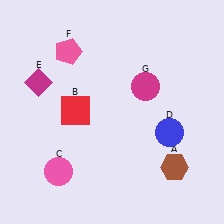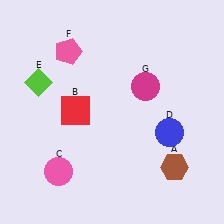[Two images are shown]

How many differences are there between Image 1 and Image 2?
There is 1 difference between the two images.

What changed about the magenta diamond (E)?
In Image 1, E is magenta. In Image 2, it changed to lime.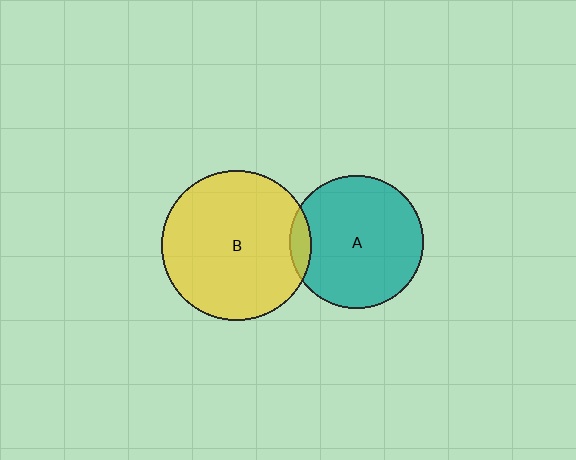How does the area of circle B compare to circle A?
Approximately 1.3 times.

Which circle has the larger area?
Circle B (yellow).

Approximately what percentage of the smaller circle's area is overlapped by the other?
Approximately 10%.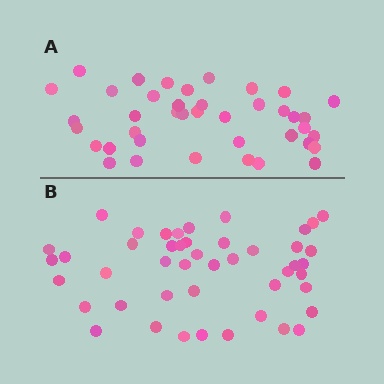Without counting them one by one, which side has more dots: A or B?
Region B (the bottom region) has more dots.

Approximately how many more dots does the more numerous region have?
Region B has about 6 more dots than region A.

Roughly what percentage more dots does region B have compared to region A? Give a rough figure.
About 15% more.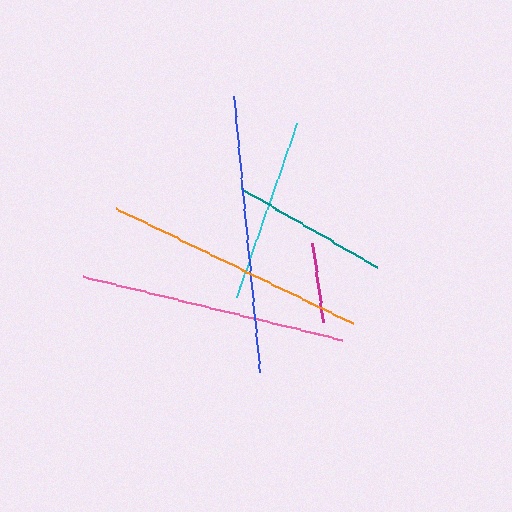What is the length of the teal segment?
The teal segment is approximately 157 pixels long.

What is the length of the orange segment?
The orange segment is approximately 263 pixels long.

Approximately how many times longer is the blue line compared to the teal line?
The blue line is approximately 1.8 times the length of the teal line.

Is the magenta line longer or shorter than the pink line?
The pink line is longer than the magenta line.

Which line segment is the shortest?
The magenta line is the shortest at approximately 80 pixels.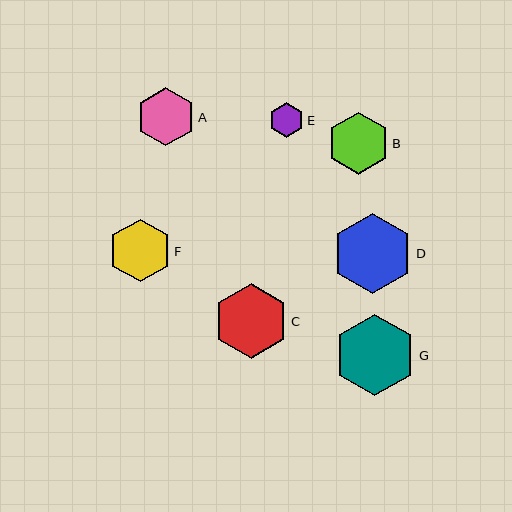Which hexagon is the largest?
Hexagon G is the largest with a size of approximately 81 pixels.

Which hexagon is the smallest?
Hexagon E is the smallest with a size of approximately 35 pixels.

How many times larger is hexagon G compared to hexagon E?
Hexagon G is approximately 2.3 times the size of hexagon E.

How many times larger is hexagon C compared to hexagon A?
Hexagon C is approximately 1.3 times the size of hexagon A.